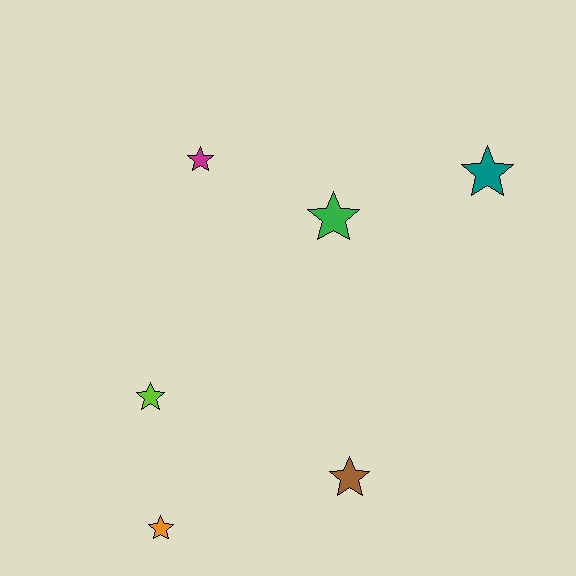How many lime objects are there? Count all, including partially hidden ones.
There is 1 lime object.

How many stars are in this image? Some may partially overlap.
There are 6 stars.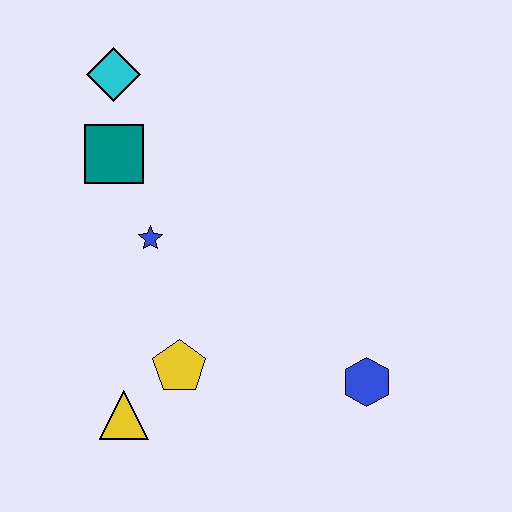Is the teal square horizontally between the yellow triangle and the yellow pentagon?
No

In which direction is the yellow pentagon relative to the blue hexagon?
The yellow pentagon is to the left of the blue hexagon.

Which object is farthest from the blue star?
The blue hexagon is farthest from the blue star.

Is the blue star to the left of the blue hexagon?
Yes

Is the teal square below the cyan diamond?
Yes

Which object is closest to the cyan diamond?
The teal square is closest to the cyan diamond.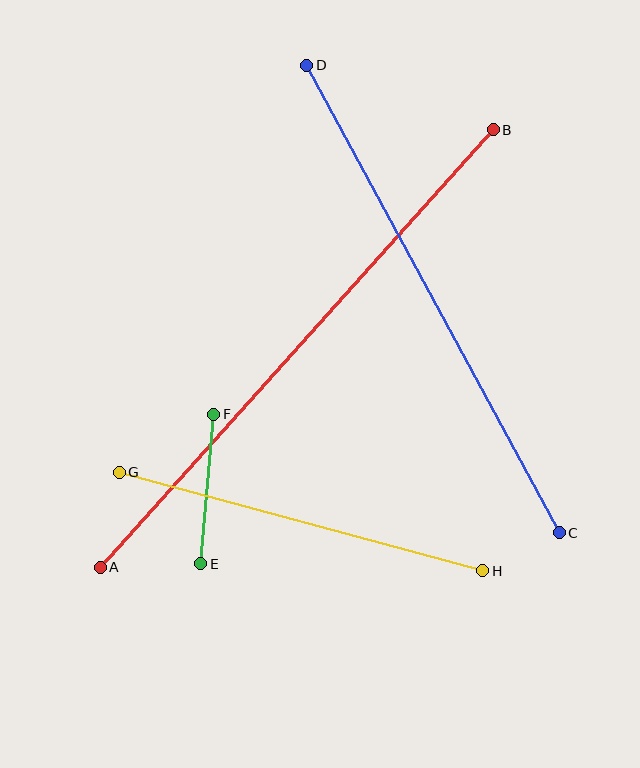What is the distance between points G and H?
The distance is approximately 377 pixels.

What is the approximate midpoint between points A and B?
The midpoint is at approximately (297, 348) pixels.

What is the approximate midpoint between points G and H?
The midpoint is at approximately (301, 521) pixels.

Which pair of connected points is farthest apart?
Points A and B are farthest apart.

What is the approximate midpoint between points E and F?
The midpoint is at approximately (207, 489) pixels.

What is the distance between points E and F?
The distance is approximately 150 pixels.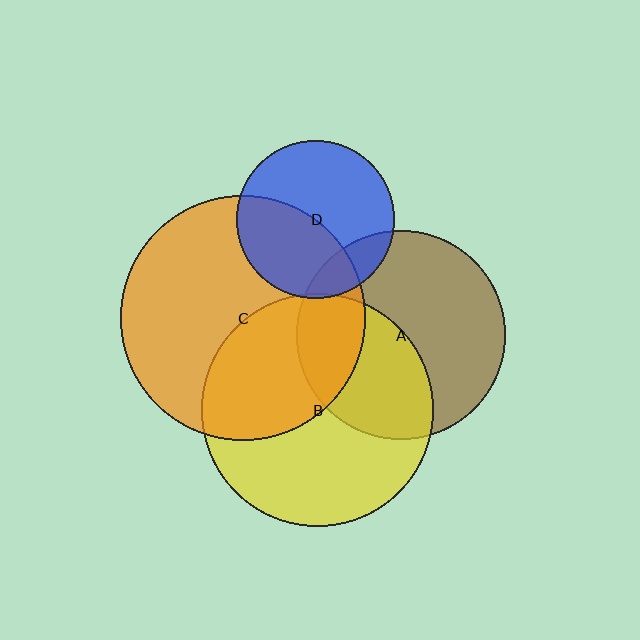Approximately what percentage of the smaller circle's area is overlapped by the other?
Approximately 5%.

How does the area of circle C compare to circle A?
Approximately 1.4 times.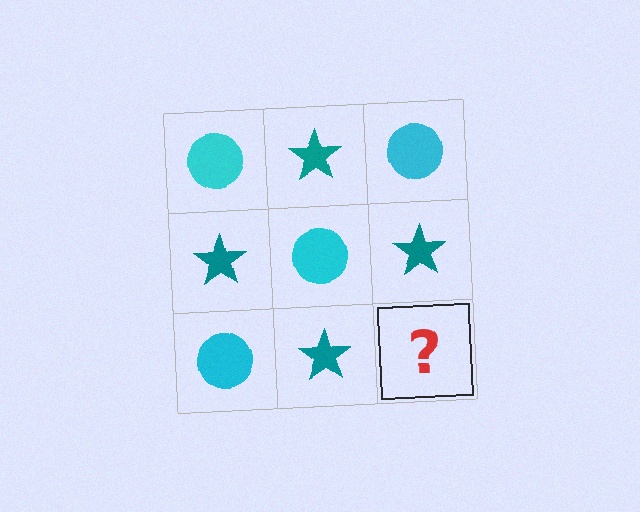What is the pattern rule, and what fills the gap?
The rule is that it alternates cyan circle and teal star in a checkerboard pattern. The gap should be filled with a cyan circle.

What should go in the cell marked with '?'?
The missing cell should contain a cyan circle.